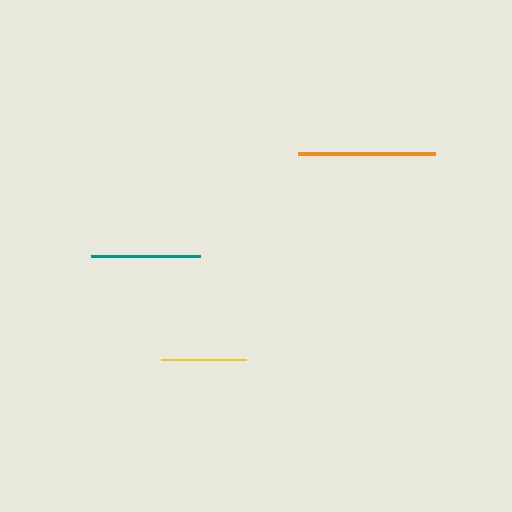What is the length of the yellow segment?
The yellow segment is approximately 85 pixels long.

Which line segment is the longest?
The orange line is the longest at approximately 137 pixels.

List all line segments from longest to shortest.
From longest to shortest: orange, teal, yellow.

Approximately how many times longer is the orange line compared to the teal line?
The orange line is approximately 1.3 times the length of the teal line.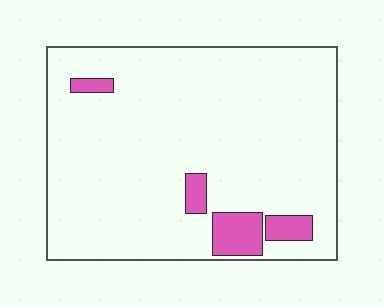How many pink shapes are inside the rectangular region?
4.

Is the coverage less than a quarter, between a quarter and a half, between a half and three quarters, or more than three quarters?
Less than a quarter.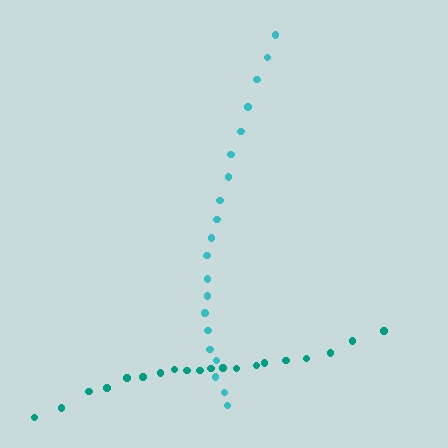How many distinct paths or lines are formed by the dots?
There are 2 distinct paths.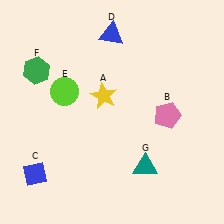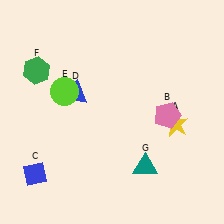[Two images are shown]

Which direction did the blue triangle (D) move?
The blue triangle (D) moved down.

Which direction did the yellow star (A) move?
The yellow star (A) moved right.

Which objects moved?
The objects that moved are: the yellow star (A), the blue triangle (D).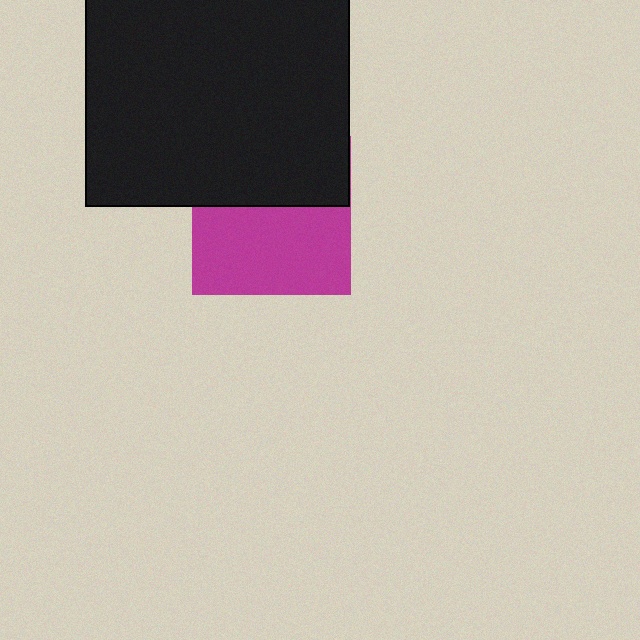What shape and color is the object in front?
The object in front is a black rectangle.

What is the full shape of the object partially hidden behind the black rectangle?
The partially hidden object is a magenta square.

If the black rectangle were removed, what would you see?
You would see the complete magenta square.